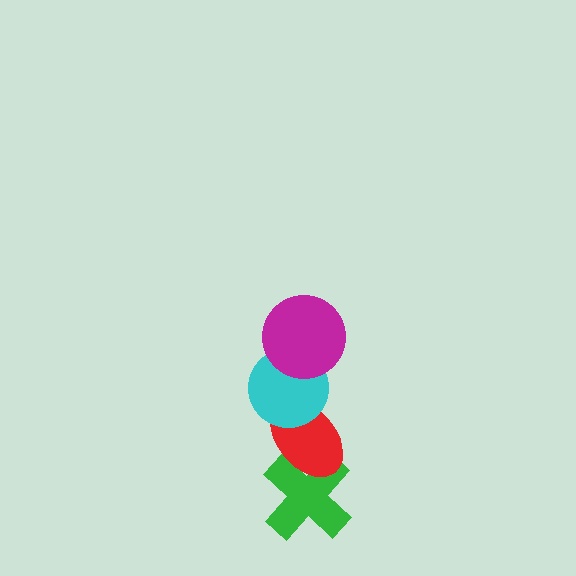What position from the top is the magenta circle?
The magenta circle is 1st from the top.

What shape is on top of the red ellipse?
The cyan circle is on top of the red ellipse.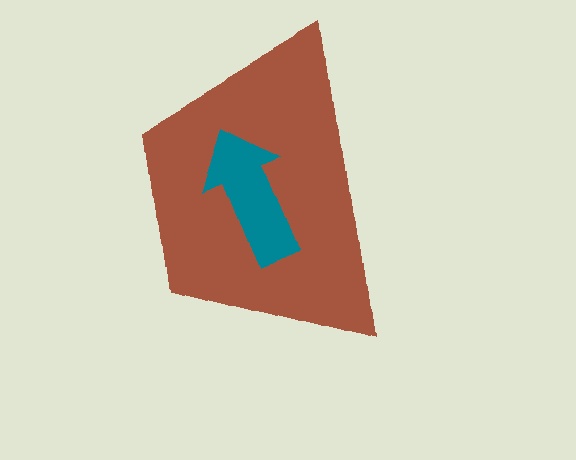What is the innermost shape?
The teal arrow.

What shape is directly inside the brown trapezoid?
The teal arrow.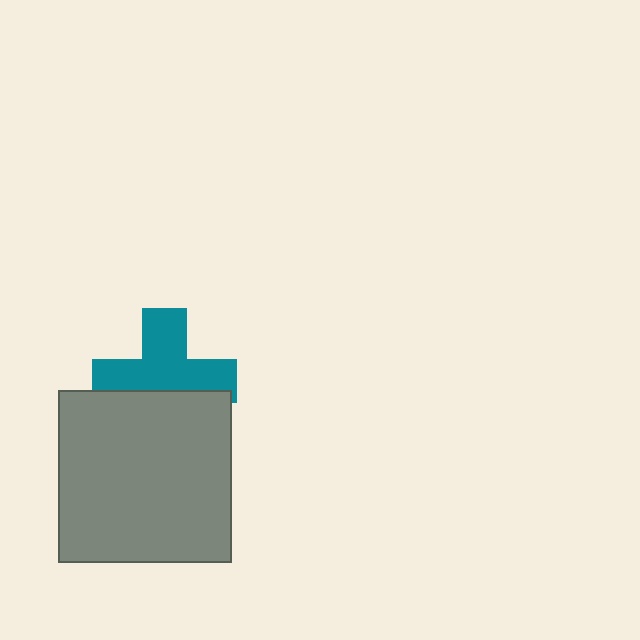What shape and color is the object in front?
The object in front is a gray square.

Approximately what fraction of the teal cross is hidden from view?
Roughly 38% of the teal cross is hidden behind the gray square.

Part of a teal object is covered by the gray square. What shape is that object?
It is a cross.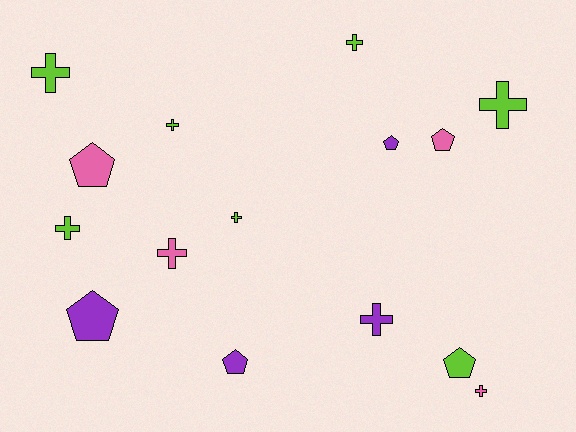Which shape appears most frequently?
Cross, with 9 objects.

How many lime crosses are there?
There are 6 lime crosses.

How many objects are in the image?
There are 15 objects.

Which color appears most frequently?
Lime, with 7 objects.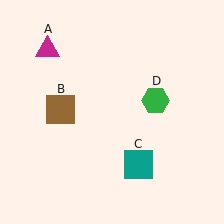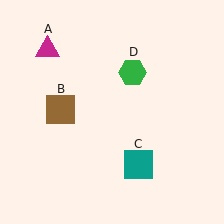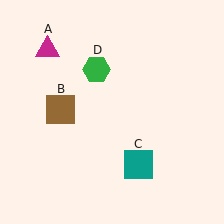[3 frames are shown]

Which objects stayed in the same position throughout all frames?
Magenta triangle (object A) and brown square (object B) and teal square (object C) remained stationary.